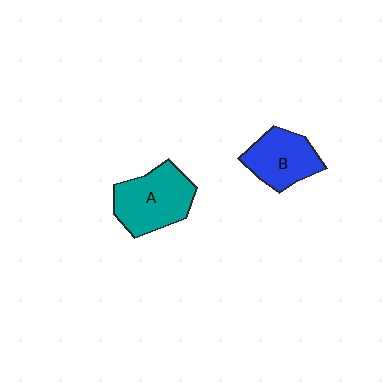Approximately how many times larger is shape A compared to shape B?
Approximately 1.3 times.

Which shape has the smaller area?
Shape B (blue).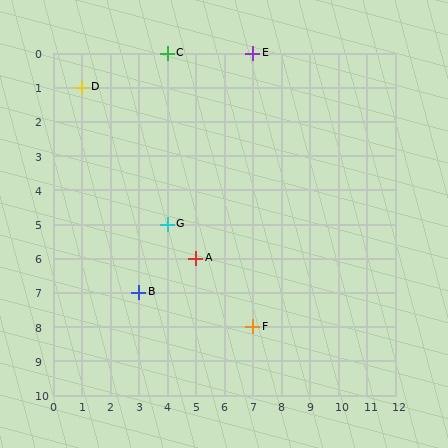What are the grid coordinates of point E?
Point E is at grid coordinates (7, 0).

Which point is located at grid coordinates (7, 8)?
Point F is at (7, 8).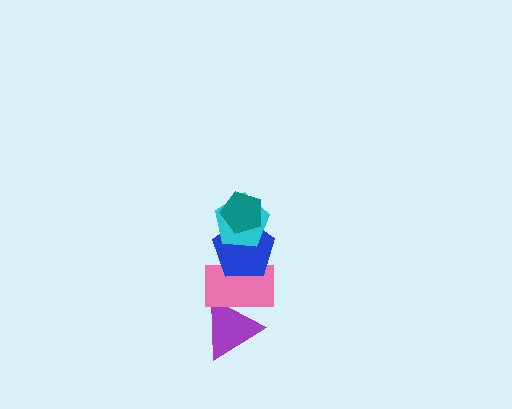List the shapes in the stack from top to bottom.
From top to bottom: the teal pentagon, the cyan pentagon, the blue pentagon, the pink rectangle, the purple triangle.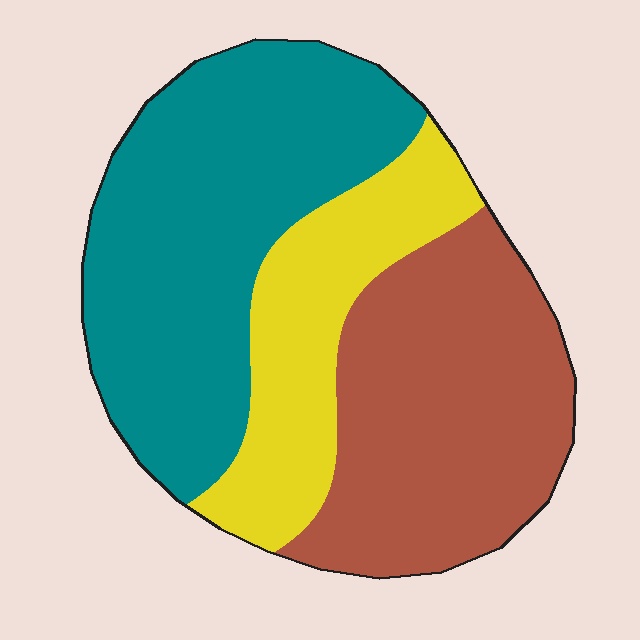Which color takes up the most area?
Teal, at roughly 40%.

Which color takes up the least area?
Yellow, at roughly 20%.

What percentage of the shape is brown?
Brown takes up about three eighths (3/8) of the shape.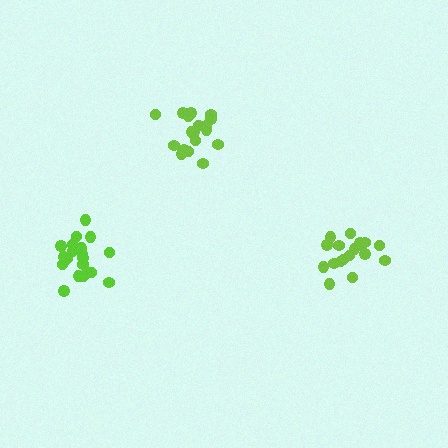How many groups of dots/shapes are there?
There are 3 groups.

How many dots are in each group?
Group 1: 21 dots, Group 2: 18 dots, Group 3: 19 dots (58 total).